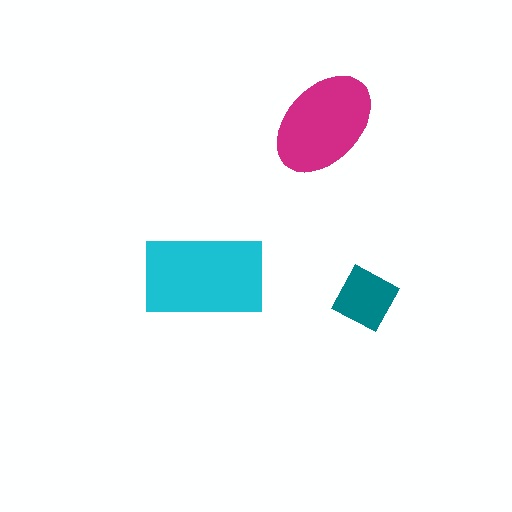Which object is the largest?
The cyan rectangle.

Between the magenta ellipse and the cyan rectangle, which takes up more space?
The cyan rectangle.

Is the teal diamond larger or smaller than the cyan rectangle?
Smaller.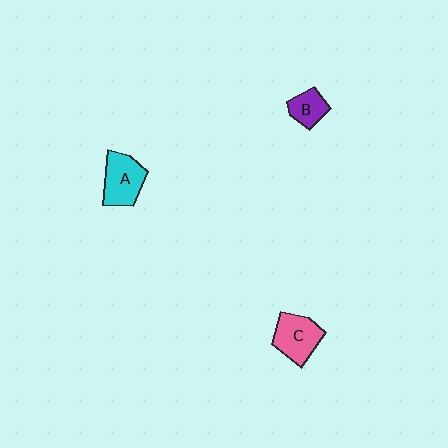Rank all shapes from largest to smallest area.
From largest to smallest: C (pink), A (cyan), B (purple).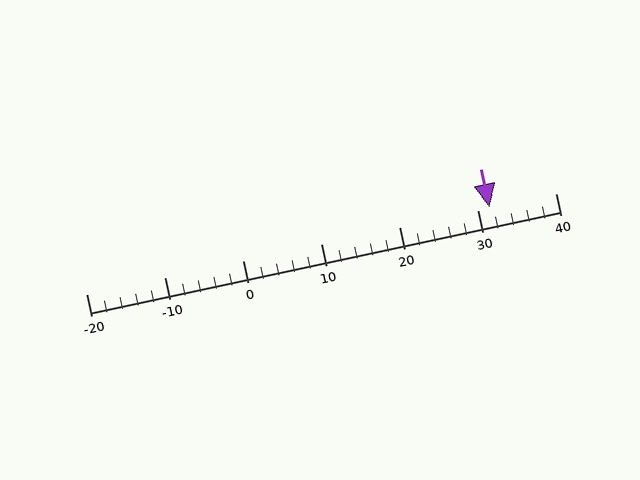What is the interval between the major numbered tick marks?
The major tick marks are spaced 10 units apart.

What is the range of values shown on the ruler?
The ruler shows values from -20 to 40.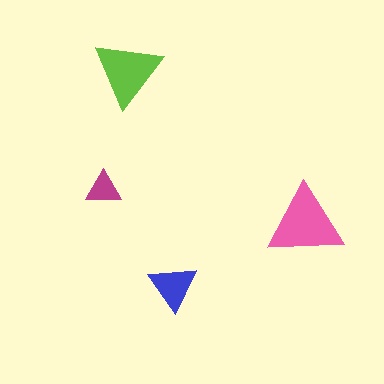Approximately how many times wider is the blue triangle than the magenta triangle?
About 1.5 times wider.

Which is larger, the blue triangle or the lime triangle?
The lime one.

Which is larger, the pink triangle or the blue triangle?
The pink one.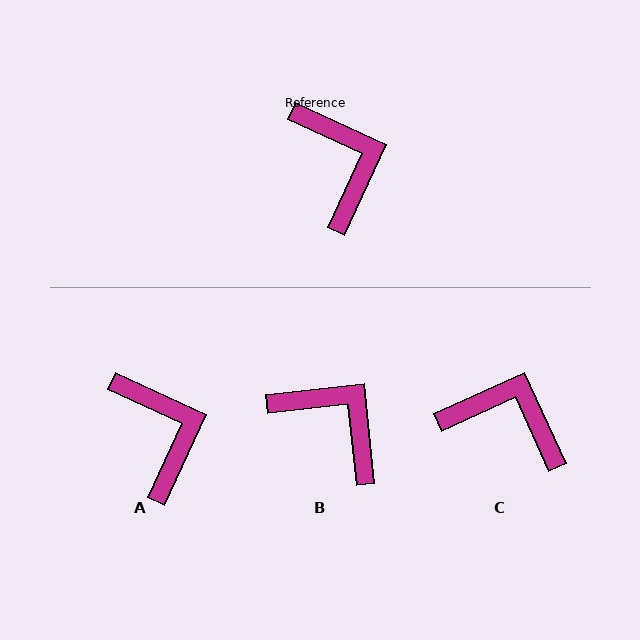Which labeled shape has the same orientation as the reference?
A.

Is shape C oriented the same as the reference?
No, it is off by about 49 degrees.